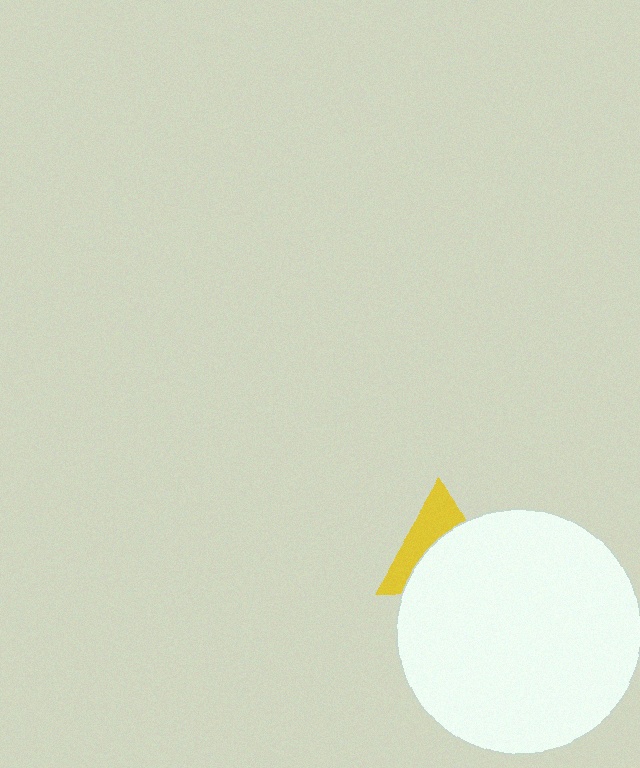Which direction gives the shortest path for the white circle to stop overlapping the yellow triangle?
Moving down gives the shortest separation.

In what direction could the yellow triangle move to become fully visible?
The yellow triangle could move up. That would shift it out from behind the white circle entirely.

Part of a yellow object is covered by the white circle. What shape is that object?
It is a triangle.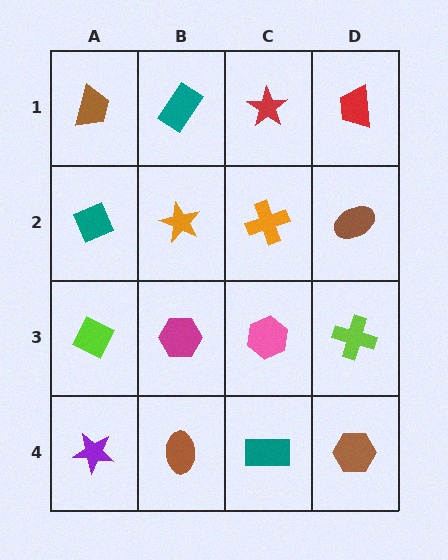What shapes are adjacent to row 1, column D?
A brown ellipse (row 2, column D), a red star (row 1, column C).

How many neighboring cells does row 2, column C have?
4.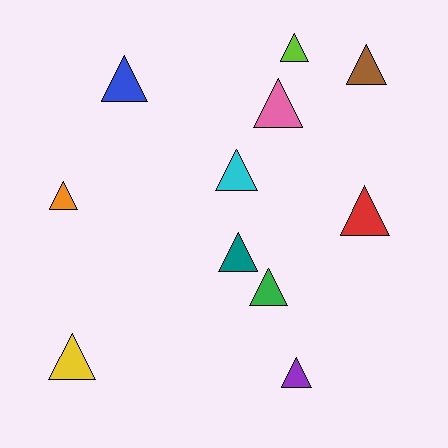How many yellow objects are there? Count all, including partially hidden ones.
There is 1 yellow object.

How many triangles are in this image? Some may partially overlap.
There are 11 triangles.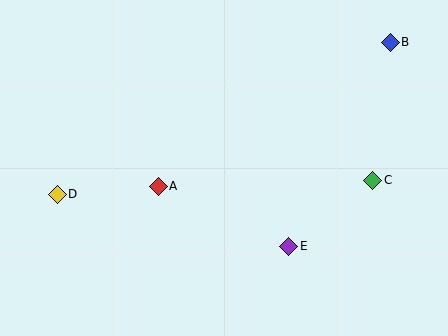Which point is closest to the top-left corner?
Point D is closest to the top-left corner.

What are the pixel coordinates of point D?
Point D is at (57, 194).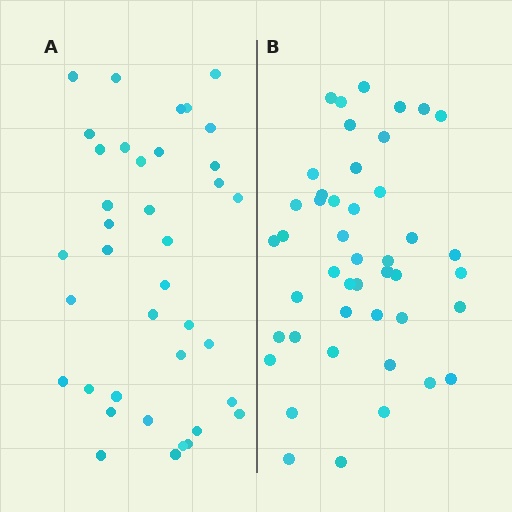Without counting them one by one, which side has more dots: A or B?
Region B (the right region) has more dots.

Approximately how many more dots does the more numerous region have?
Region B has roughly 8 or so more dots than region A.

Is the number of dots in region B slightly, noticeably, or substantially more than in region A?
Region B has only slightly more — the two regions are fairly close. The ratio is roughly 1.2 to 1.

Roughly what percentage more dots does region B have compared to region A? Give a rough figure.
About 20% more.